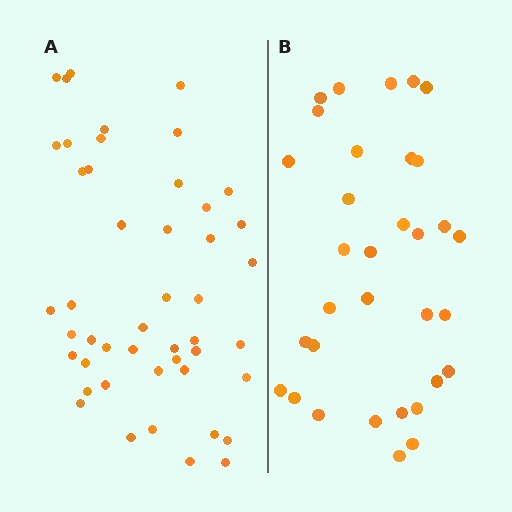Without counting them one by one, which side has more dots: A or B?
Region A (the left region) has more dots.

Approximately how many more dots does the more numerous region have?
Region A has approximately 15 more dots than region B.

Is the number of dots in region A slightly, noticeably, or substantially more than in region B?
Region A has noticeably more, but not dramatically so. The ratio is roughly 1.4 to 1.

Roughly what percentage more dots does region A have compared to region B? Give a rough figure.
About 40% more.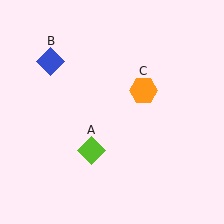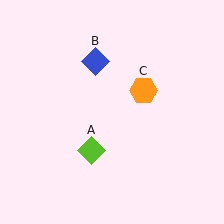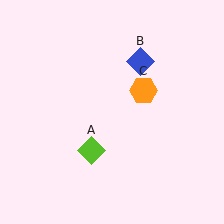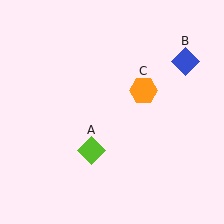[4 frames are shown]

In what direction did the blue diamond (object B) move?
The blue diamond (object B) moved right.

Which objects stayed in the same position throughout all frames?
Lime diamond (object A) and orange hexagon (object C) remained stationary.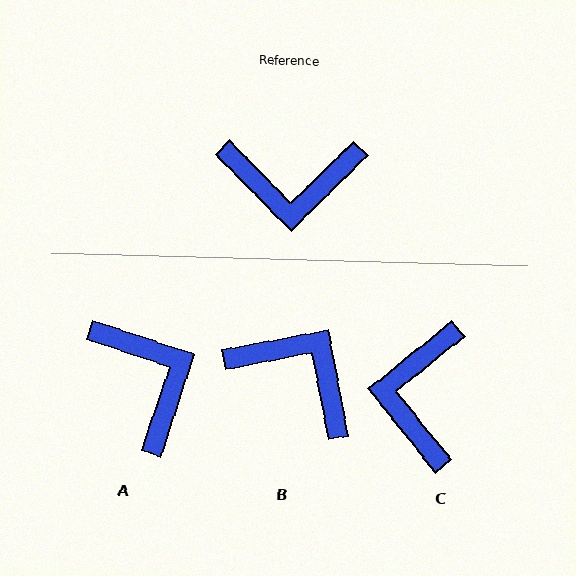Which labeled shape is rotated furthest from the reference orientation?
B, about 146 degrees away.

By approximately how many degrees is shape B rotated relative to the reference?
Approximately 146 degrees counter-clockwise.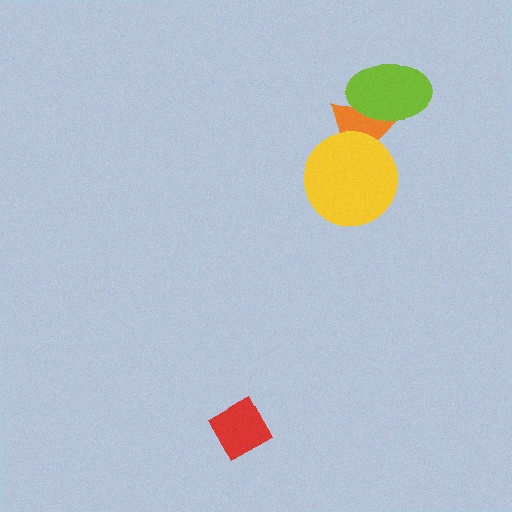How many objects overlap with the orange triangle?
2 objects overlap with the orange triangle.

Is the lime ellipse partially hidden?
No, no other shape covers it.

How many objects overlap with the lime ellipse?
1 object overlaps with the lime ellipse.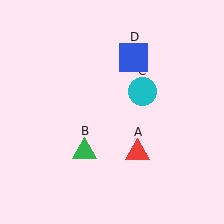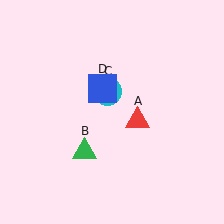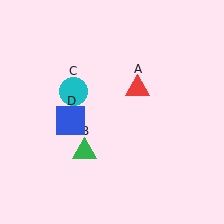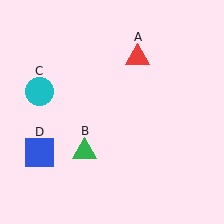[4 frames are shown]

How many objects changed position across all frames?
3 objects changed position: red triangle (object A), cyan circle (object C), blue square (object D).